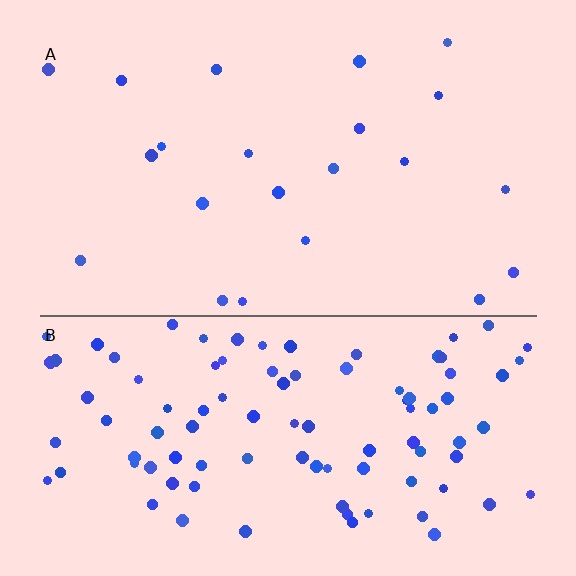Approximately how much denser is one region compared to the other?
Approximately 4.5× — region B over region A.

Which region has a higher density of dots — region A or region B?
B (the bottom).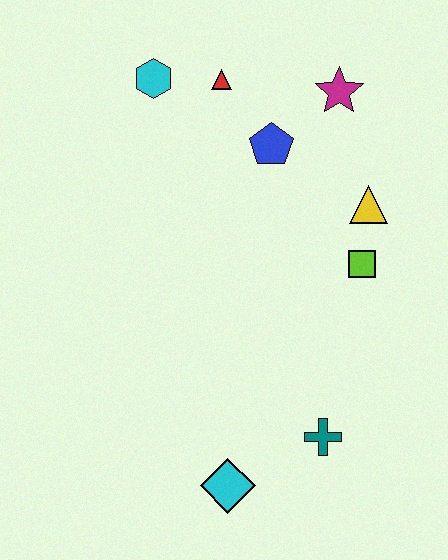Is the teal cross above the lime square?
No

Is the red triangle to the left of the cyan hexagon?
No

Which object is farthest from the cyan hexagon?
The cyan diamond is farthest from the cyan hexagon.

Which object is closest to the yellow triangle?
The lime square is closest to the yellow triangle.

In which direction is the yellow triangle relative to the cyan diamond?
The yellow triangle is above the cyan diamond.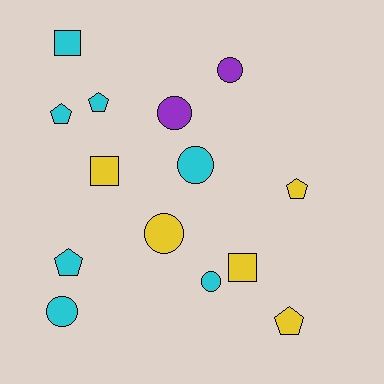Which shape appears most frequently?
Circle, with 6 objects.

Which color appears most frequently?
Cyan, with 7 objects.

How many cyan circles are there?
There are 3 cyan circles.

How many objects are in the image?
There are 14 objects.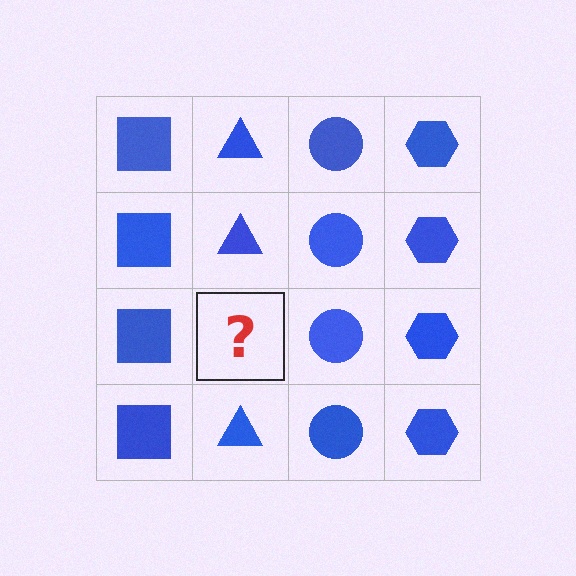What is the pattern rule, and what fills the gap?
The rule is that each column has a consistent shape. The gap should be filled with a blue triangle.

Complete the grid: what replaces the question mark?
The question mark should be replaced with a blue triangle.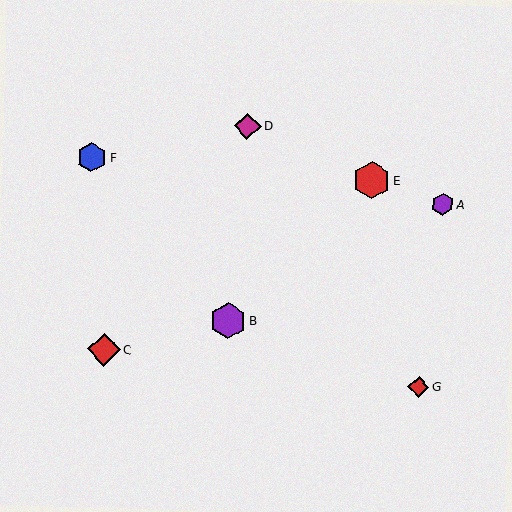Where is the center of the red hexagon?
The center of the red hexagon is at (372, 180).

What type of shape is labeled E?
Shape E is a red hexagon.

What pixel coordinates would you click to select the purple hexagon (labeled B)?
Click at (228, 321) to select the purple hexagon B.